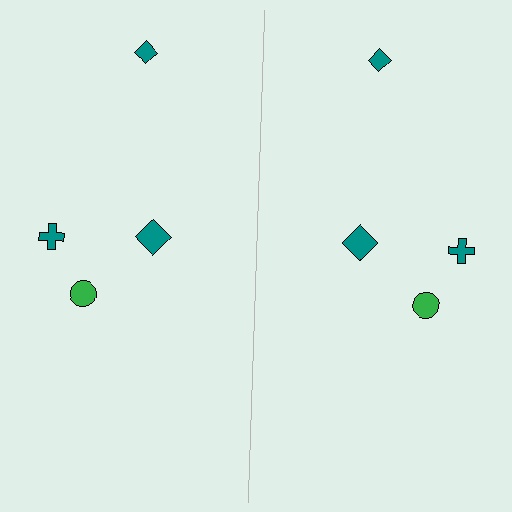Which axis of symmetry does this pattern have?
The pattern has a vertical axis of symmetry running through the center of the image.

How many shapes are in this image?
There are 8 shapes in this image.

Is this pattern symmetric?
Yes, this pattern has bilateral (reflection) symmetry.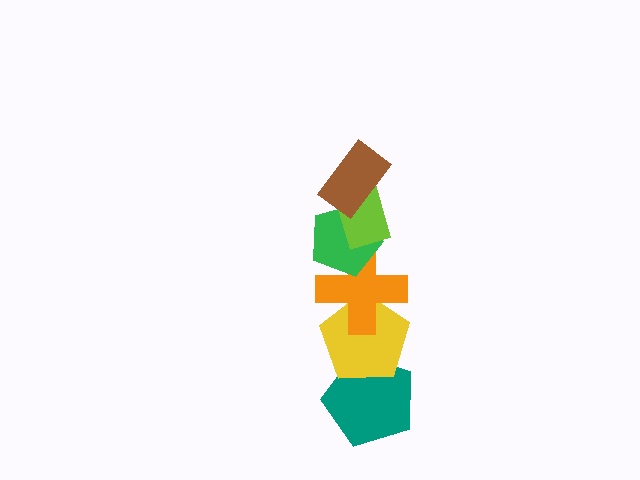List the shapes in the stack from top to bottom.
From top to bottom: the brown rectangle, the lime rectangle, the green pentagon, the orange cross, the yellow pentagon, the teal pentagon.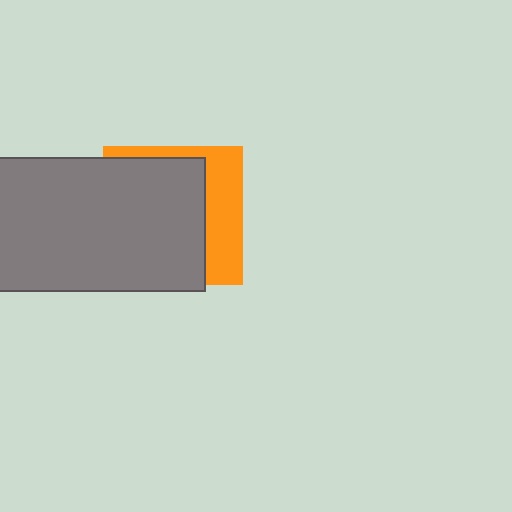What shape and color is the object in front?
The object in front is a gray rectangle.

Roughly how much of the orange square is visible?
A small part of it is visible (roughly 33%).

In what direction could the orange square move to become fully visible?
The orange square could move right. That would shift it out from behind the gray rectangle entirely.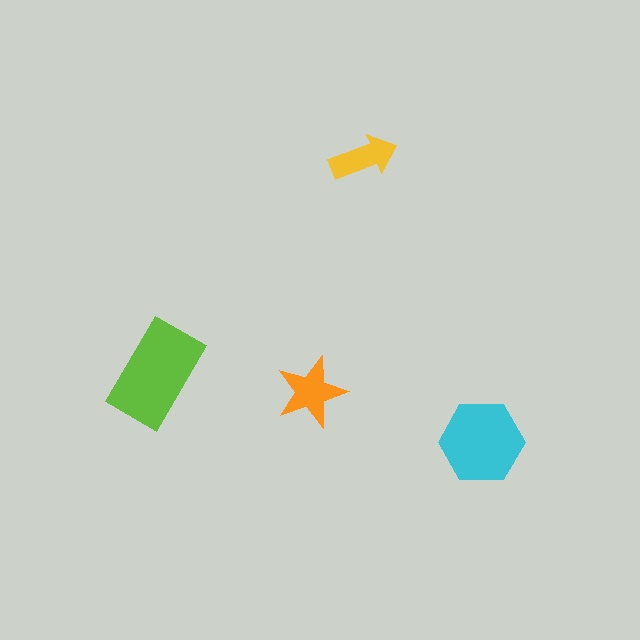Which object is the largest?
The lime rectangle.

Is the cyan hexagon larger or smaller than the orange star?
Larger.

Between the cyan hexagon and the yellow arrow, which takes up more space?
The cyan hexagon.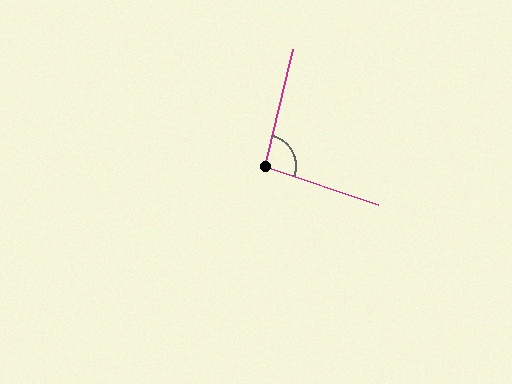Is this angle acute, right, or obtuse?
It is obtuse.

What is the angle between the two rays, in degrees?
Approximately 95 degrees.